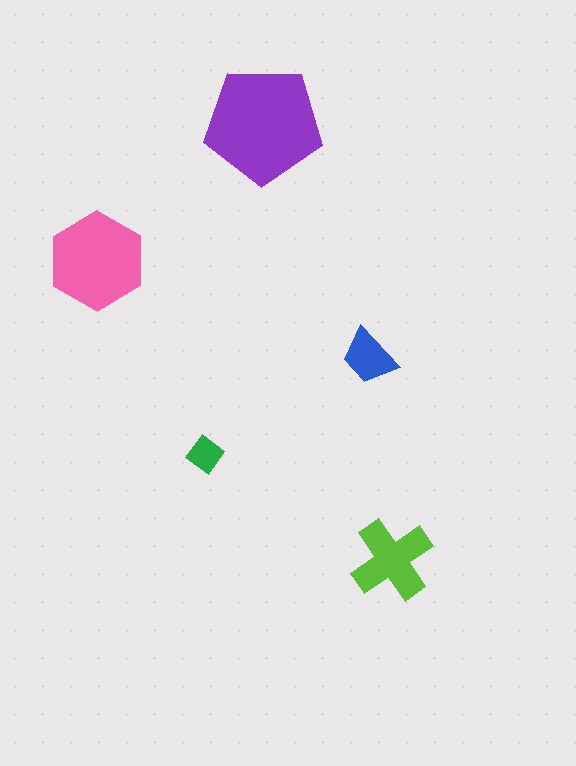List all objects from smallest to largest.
The green diamond, the blue trapezoid, the lime cross, the pink hexagon, the purple pentagon.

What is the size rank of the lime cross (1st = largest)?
3rd.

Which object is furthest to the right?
The lime cross is rightmost.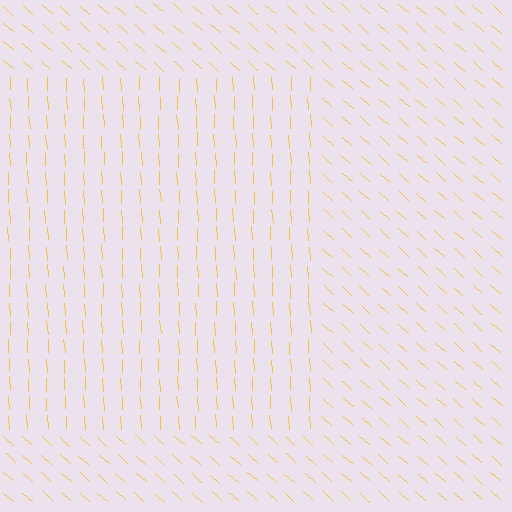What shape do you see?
I see a rectangle.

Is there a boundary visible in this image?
Yes, there is a texture boundary formed by a change in line orientation.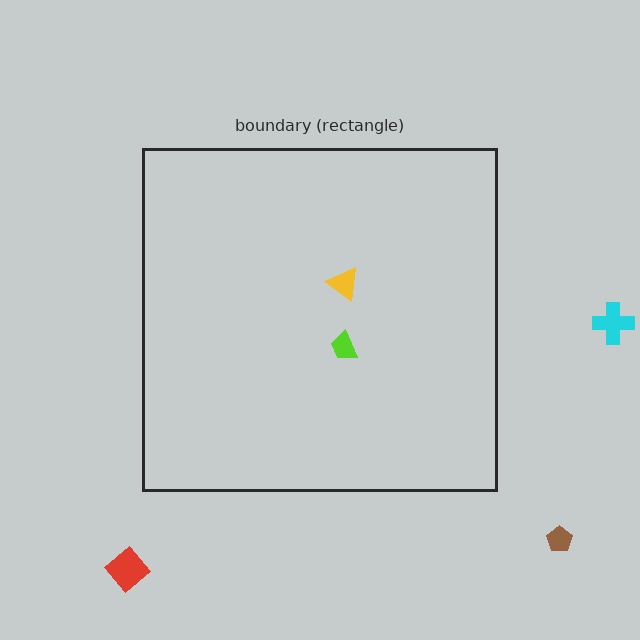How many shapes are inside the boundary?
2 inside, 3 outside.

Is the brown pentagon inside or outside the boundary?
Outside.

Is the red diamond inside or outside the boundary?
Outside.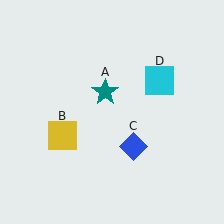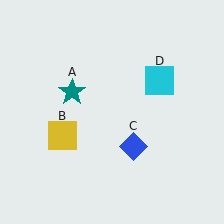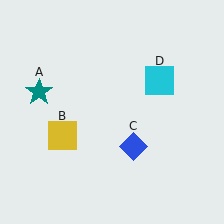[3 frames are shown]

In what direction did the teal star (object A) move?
The teal star (object A) moved left.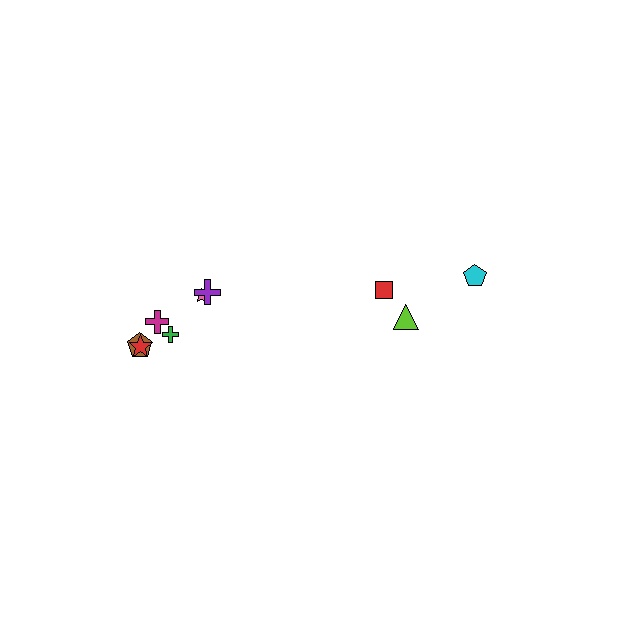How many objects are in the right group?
There are 3 objects.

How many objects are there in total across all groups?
There are 9 objects.